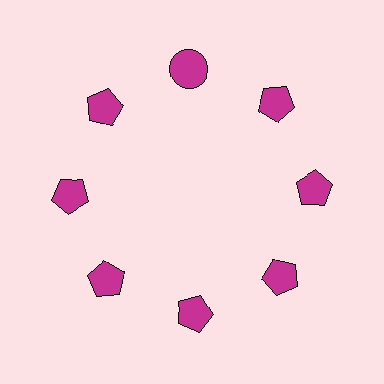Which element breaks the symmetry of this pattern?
The magenta circle at roughly the 12 o'clock position breaks the symmetry. All other shapes are magenta pentagons.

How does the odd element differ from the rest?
It has a different shape: circle instead of pentagon.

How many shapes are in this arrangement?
There are 8 shapes arranged in a ring pattern.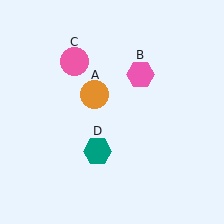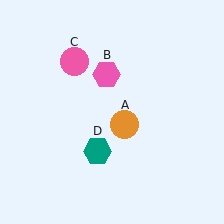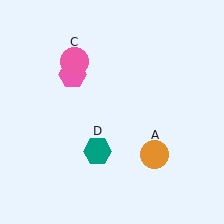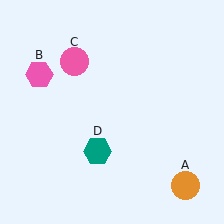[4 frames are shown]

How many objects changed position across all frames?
2 objects changed position: orange circle (object A), pink hexagon (object B).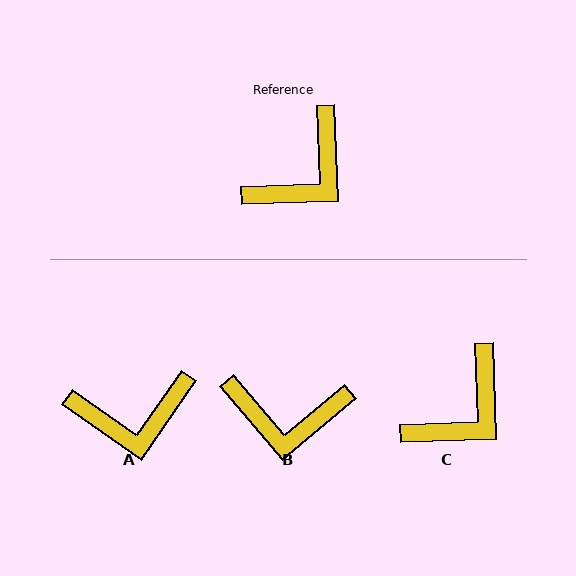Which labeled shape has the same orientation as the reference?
C.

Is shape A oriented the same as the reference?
No, it is off by about 37 degrees.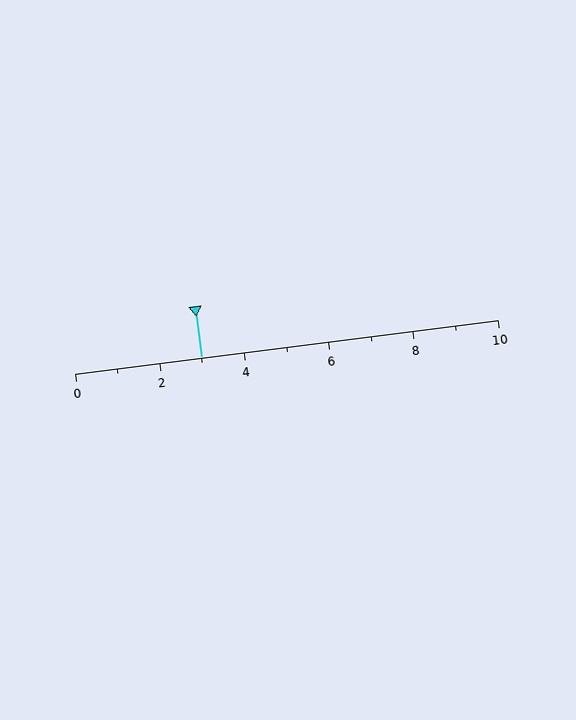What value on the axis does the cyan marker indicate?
The marker indicates approximately 3.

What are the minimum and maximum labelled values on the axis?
The axis runs from 0 to 10.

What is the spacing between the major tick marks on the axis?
The major ticks are spaced 2 apart.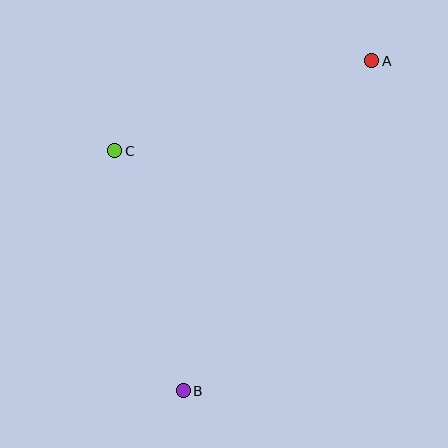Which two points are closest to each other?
Points B and C are closest to each other.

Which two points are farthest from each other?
Points A and B are farthest from each other.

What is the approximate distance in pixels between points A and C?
The distance between A and C is approximately 272 pixels.